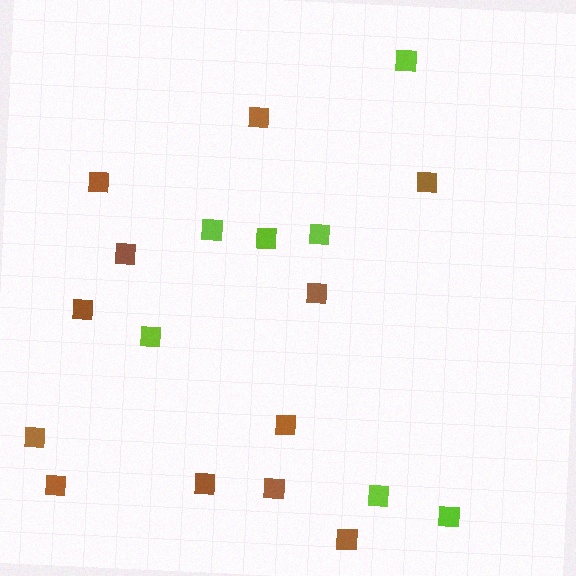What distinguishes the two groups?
There are 2 groups: one group of brown squares (12) and one group of lime squares (7).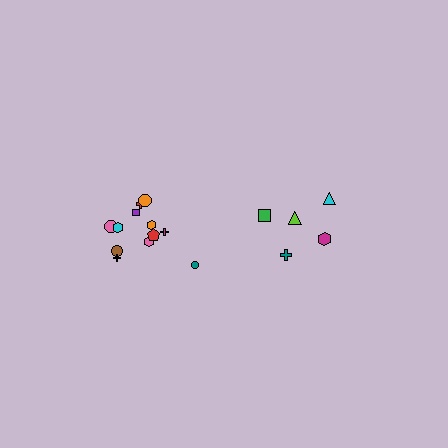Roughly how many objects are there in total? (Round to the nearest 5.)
Roughly 15 objects in total.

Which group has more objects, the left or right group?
The left group.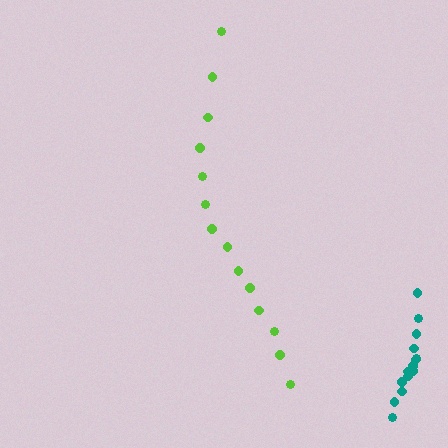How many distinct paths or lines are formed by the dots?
There are 2 distinct paths.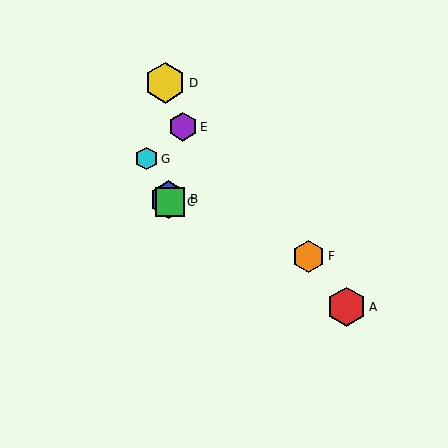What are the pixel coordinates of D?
Object D is at (165, 83).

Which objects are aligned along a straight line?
Objects B, C, G are aligned along a straight line.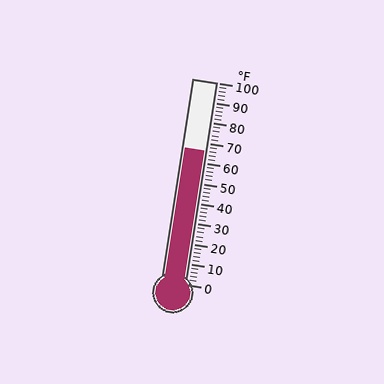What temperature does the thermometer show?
The thermometer shows approximately 66°F.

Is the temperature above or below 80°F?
The temperature is below 80°F.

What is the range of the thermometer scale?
The thermometer scale ranges from 0°F to 100°F.